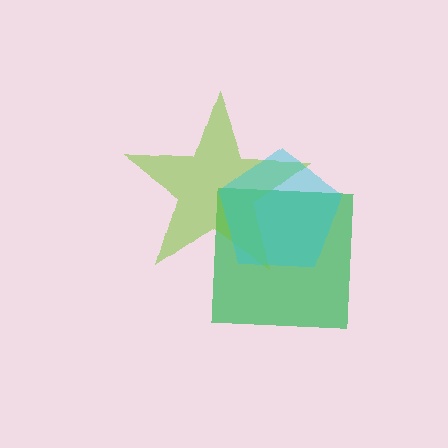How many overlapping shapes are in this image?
There are 3 overlapping shapes in the image.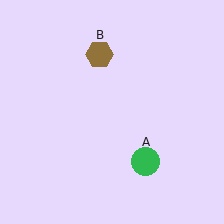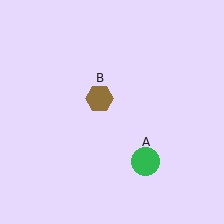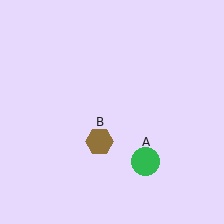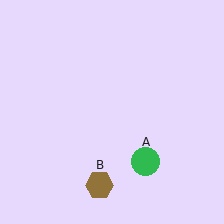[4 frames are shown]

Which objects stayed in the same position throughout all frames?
Green circle (object A) remained stationary.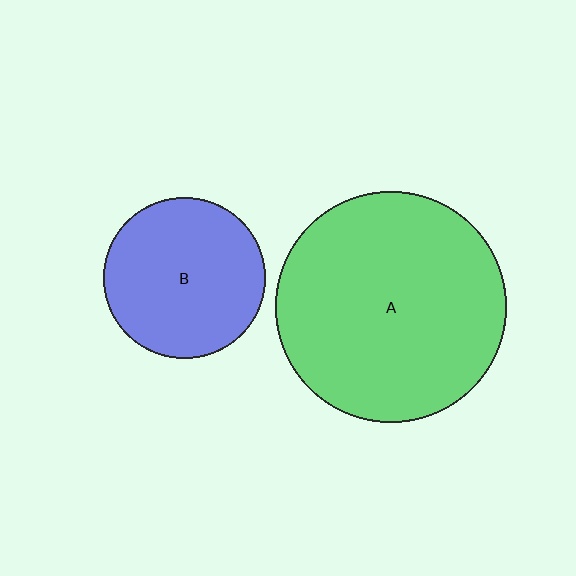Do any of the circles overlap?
No, none of the circles overlap.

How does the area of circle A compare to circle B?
Approximately 2.0 times.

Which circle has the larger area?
Circle A (green).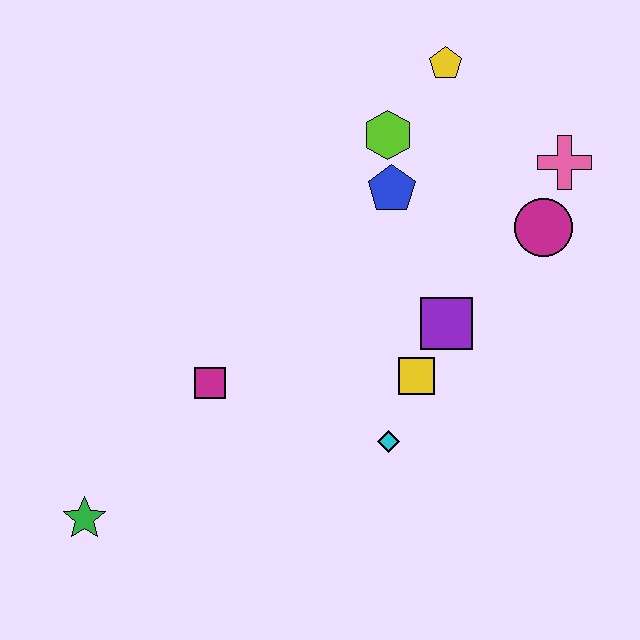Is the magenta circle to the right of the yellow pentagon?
Yes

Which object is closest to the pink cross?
The magenta circle is closest to the pink cross.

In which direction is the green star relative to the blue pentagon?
The green star is below the blue pentagon.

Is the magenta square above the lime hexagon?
No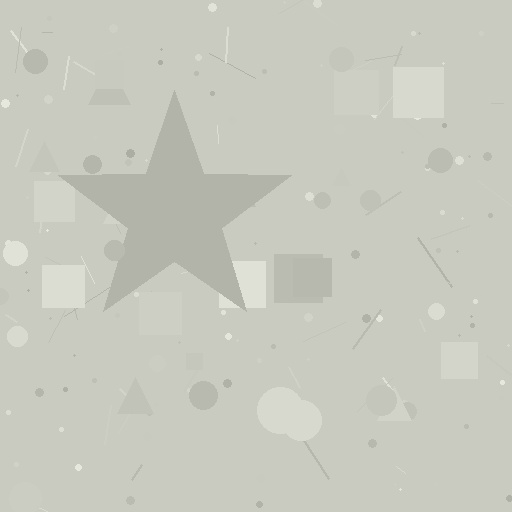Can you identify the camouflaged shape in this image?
The camouflaged shape is a star.